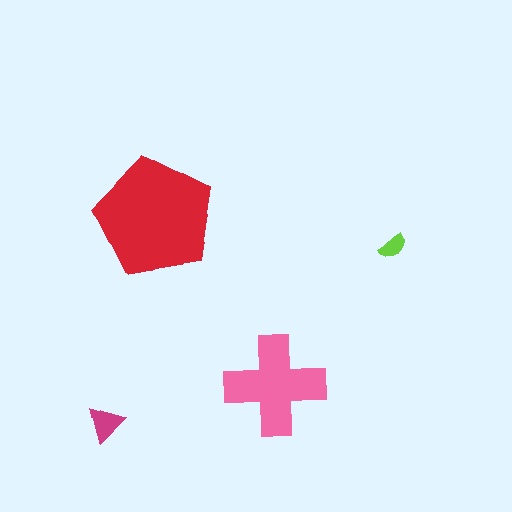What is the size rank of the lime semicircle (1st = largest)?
4th.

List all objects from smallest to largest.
The lime semicircle, the magenta triangle, the pink cross, the red pentagon.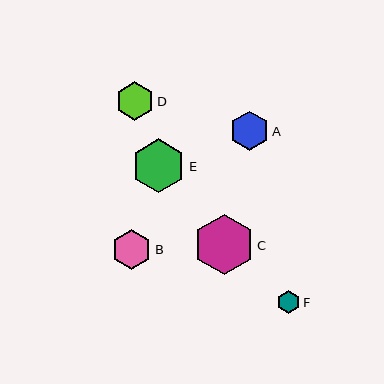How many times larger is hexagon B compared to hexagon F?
Hexagon B is approximately 1.7 times the size of hexagon F.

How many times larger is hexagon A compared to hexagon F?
Hexagon A is approximately 1.7 times the size of hexagon F.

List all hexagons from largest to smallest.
From largest to smallest: C, E, B, A, D, F.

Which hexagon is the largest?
Hexagon C is the largest with a size of approximately 60 pixels.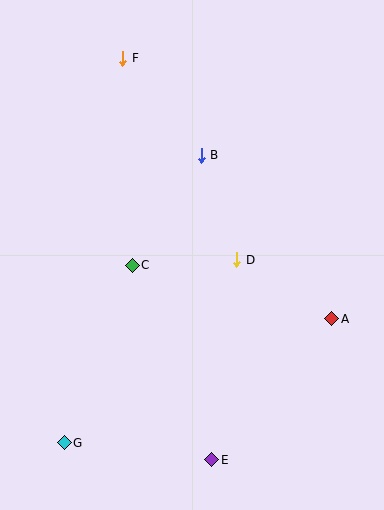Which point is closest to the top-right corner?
Point B is closest to the top-right corner.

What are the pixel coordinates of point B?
Point B is at (201, 155).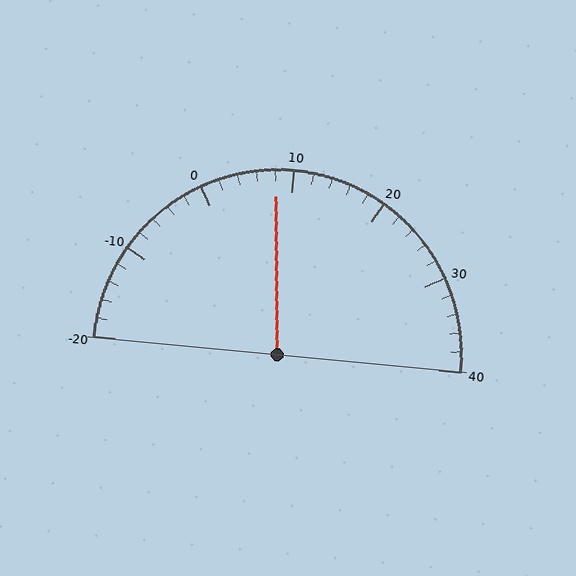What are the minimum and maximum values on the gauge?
The gauge ranges from -20 to 40.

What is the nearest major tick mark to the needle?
The nearest major tick mark is 10.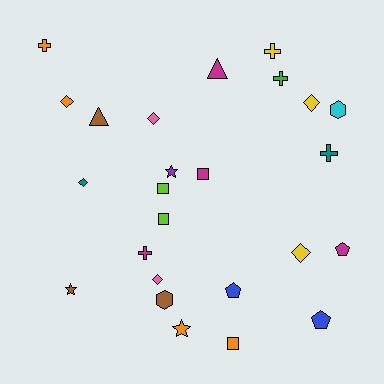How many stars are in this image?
There are 3 stars.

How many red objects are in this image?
There are no red objects.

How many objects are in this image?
There are 25 objects.